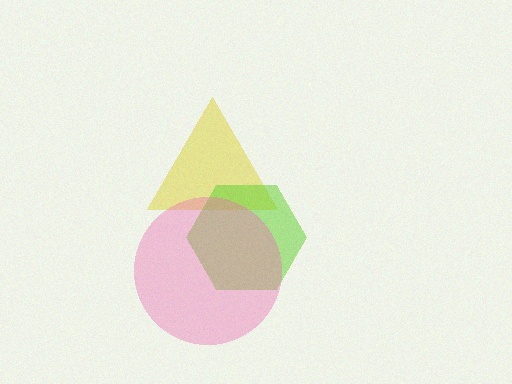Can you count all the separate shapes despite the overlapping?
Yes, there are 3 separate shapes.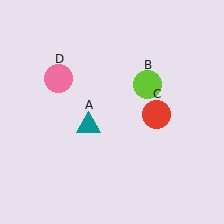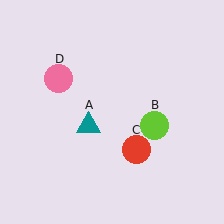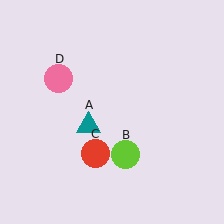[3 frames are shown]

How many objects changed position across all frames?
2 objects changed position: lime circle (object B), red circle (object C).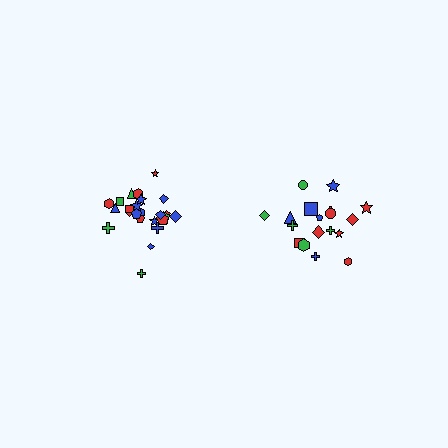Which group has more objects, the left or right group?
The left group.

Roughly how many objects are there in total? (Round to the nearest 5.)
Roughly 45 objects in total.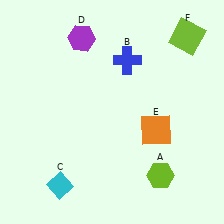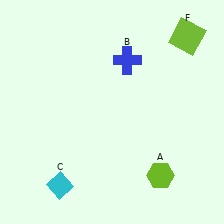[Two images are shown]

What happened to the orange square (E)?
The orange square (E) was removed in Image 2. It was in the bottom-right area of Image 1.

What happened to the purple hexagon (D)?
The purple hexagon (D) was removed in Image 2. It was in the top-left area of Image 1.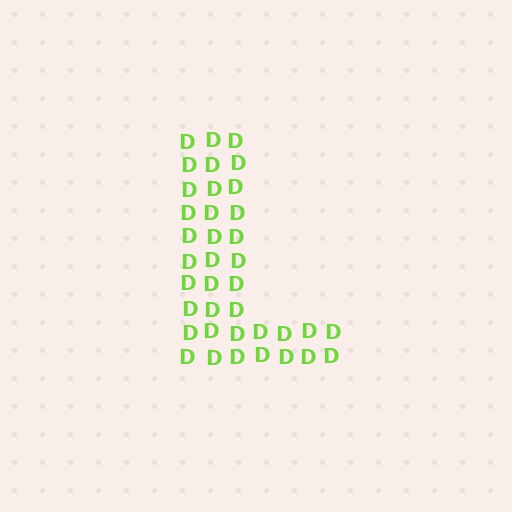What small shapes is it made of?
It is made of small letter D's.